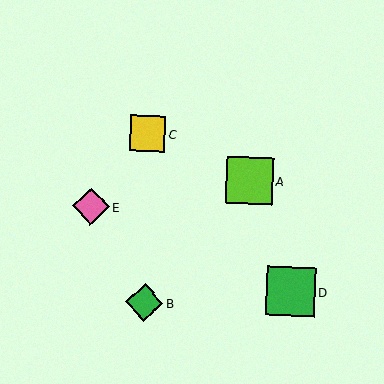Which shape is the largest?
The green square (labeled D) is the largest.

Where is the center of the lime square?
The center of the lime square is at (250, 180).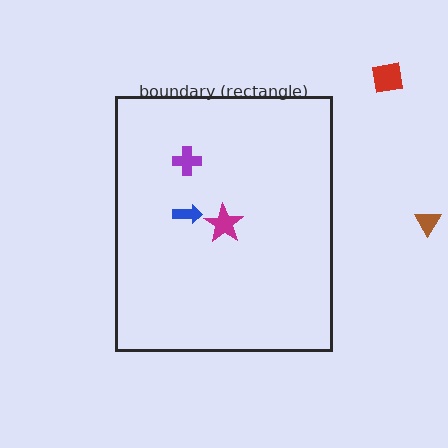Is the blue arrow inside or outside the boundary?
Inside.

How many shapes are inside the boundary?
3 inside, 2 outside.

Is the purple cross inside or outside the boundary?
Inside.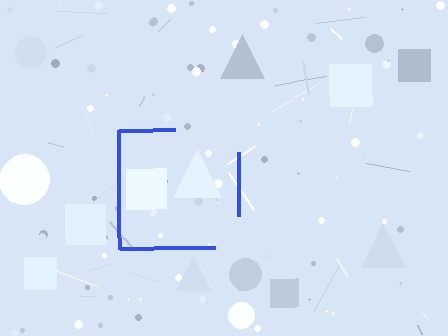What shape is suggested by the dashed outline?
The dashed outline suggests a square.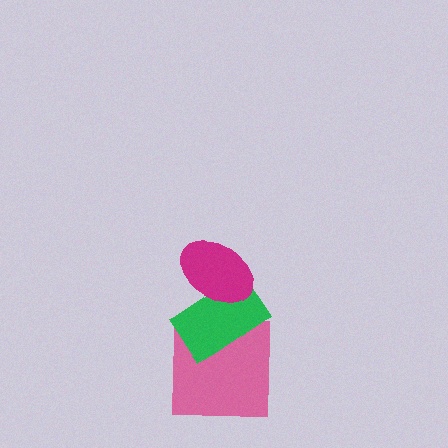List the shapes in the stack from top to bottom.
From top to bottom: the magenta ellipse, the green rectangle, the pink square.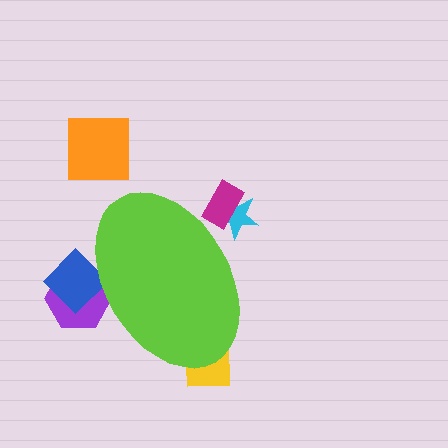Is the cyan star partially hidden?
Yes, the cyan star is partially hidden behind the lime ellipse.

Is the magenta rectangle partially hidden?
Yes, the magenta rectangle is partially hidden behind the lime ellipse.